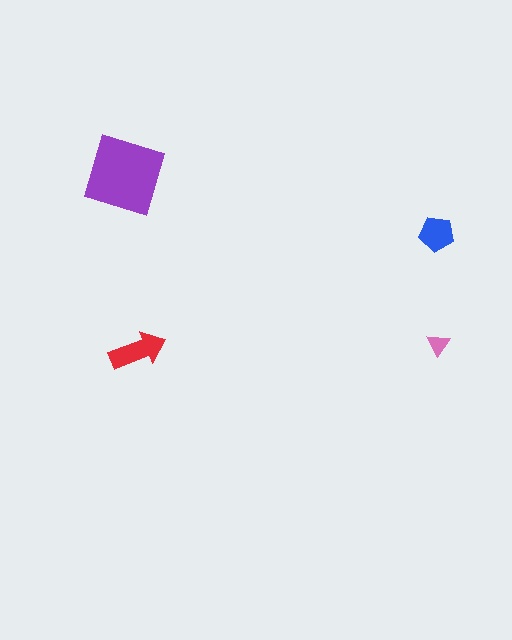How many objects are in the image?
There are 4 objects in the image.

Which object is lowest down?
The red arrow is bottommost.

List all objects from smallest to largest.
The pink triangle, the blue pentagon, the red arrow, the purple diamond.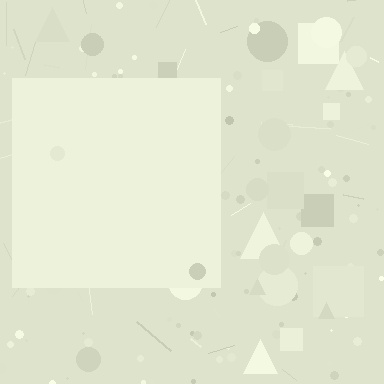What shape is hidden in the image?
A square is hidden in the image.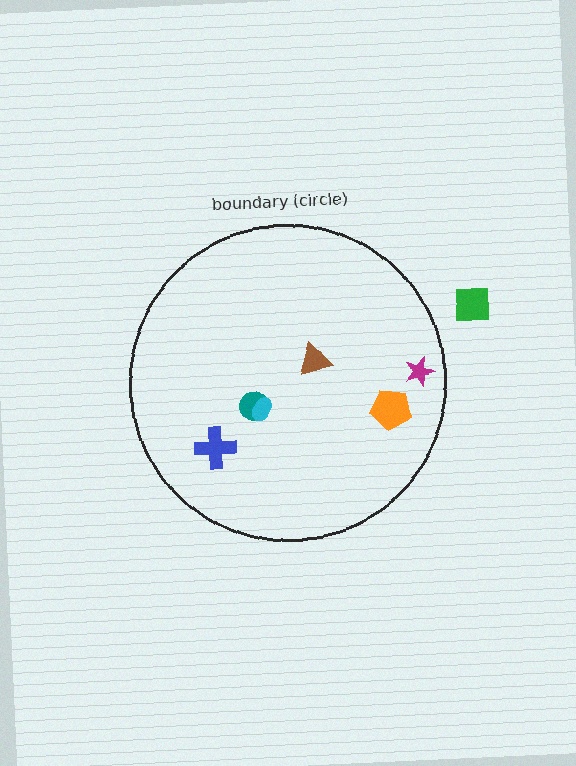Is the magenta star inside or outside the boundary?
Inside.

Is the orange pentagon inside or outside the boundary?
Inside.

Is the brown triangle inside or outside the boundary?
Inside.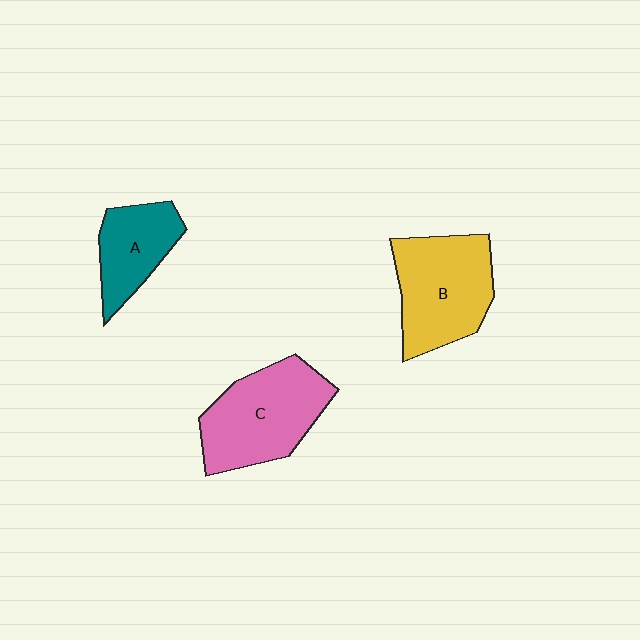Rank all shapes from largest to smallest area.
From largest to smallest: C (pink), B (yellow), A (teal).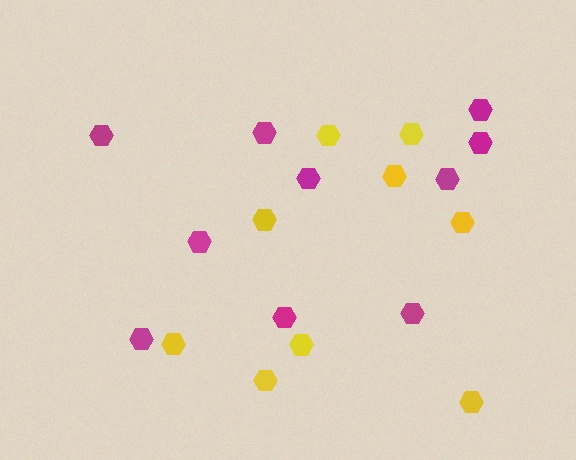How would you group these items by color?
There are 2 groups: one group of yellow hexagons (9) and one group of magenta hexagons (10).